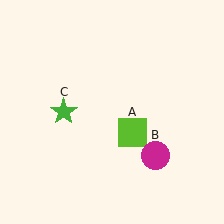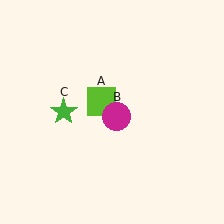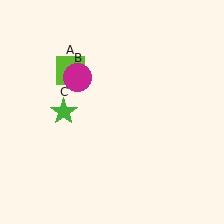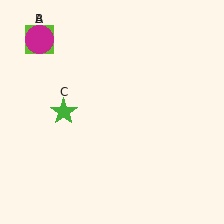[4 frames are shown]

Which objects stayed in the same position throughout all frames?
Green star (object C) remained stationary.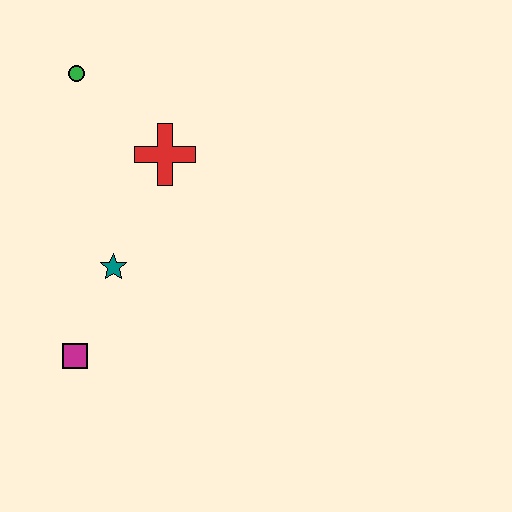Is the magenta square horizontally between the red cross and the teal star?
No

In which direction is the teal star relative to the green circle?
The teal star is below the green circle.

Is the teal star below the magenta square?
No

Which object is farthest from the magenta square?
The green circle is farthest from the magenta square.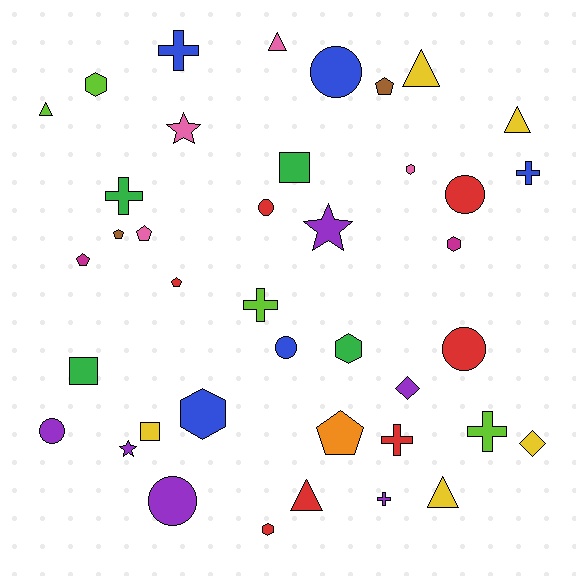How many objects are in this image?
There are 40 objects.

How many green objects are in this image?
There are 4 green objects.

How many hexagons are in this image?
There are 6 hexagons.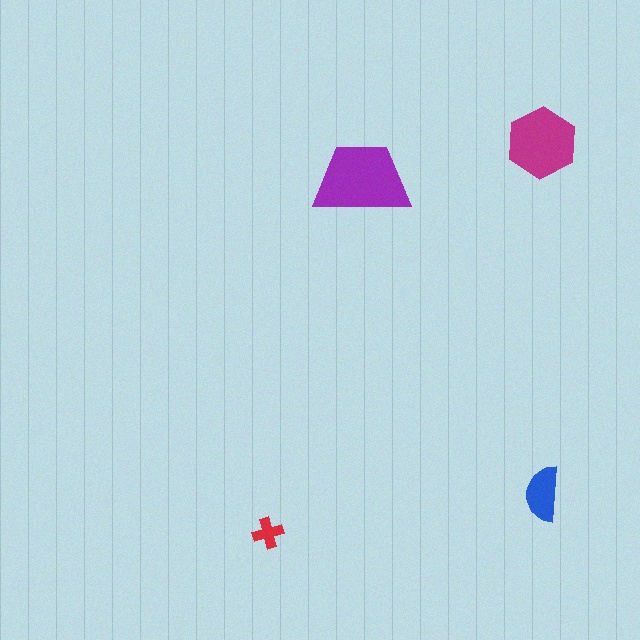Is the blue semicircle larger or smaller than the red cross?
Larger.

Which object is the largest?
The purple trapezoid.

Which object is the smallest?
The red cross.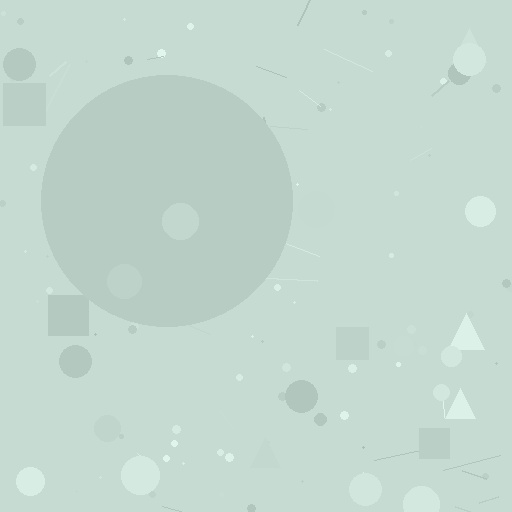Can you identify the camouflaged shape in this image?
The camouflaged shape is a circle.